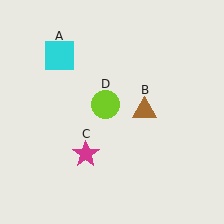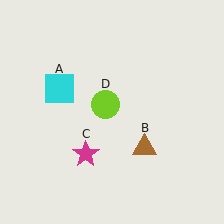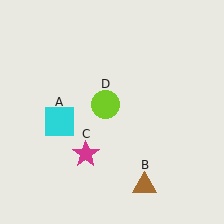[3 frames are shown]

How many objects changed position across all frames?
2 objects changed position: cyan square (object A), brown triangle (object B).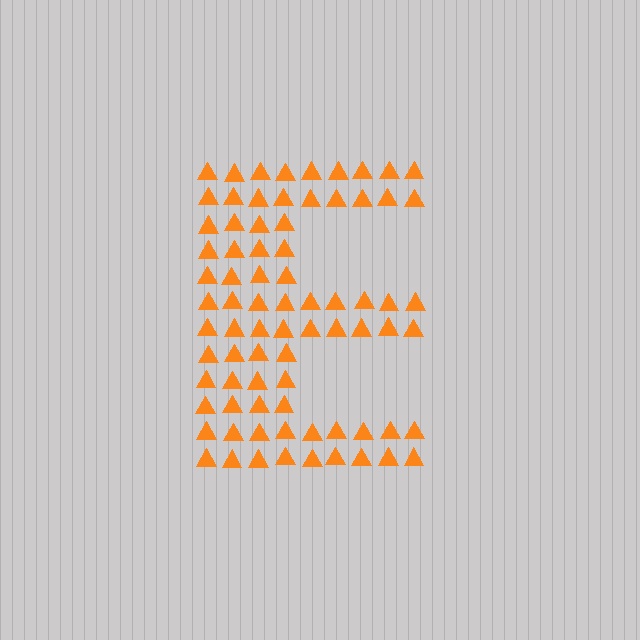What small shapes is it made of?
It is made of small triangles.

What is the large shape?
The large shape is the letter E.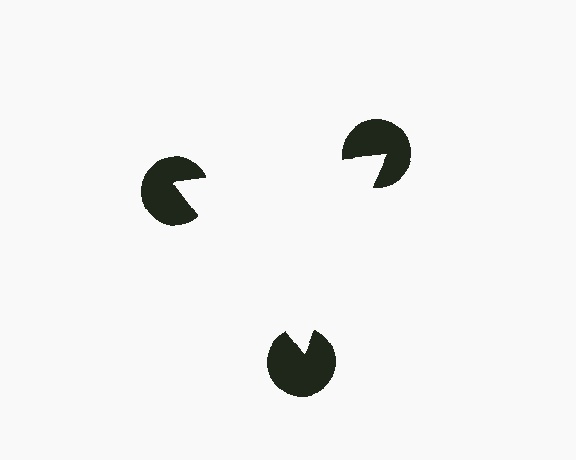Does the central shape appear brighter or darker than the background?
It typically appears slightly brighter than the background, even though no actual brightness change is drawn.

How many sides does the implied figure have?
3 sides.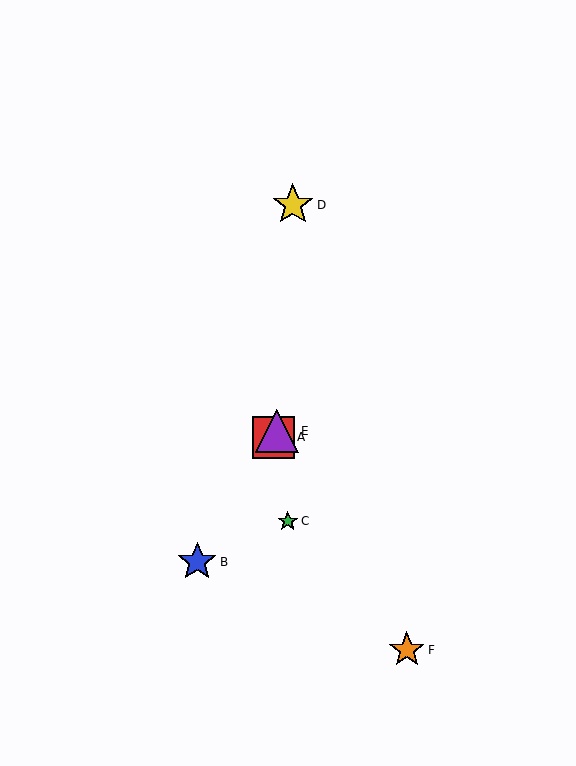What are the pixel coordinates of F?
Object F is at (407, 650).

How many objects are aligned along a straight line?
3 objects (A, B, E) are aligned along a straight line.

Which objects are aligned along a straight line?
Objects A, B, E are aligned along a straight line.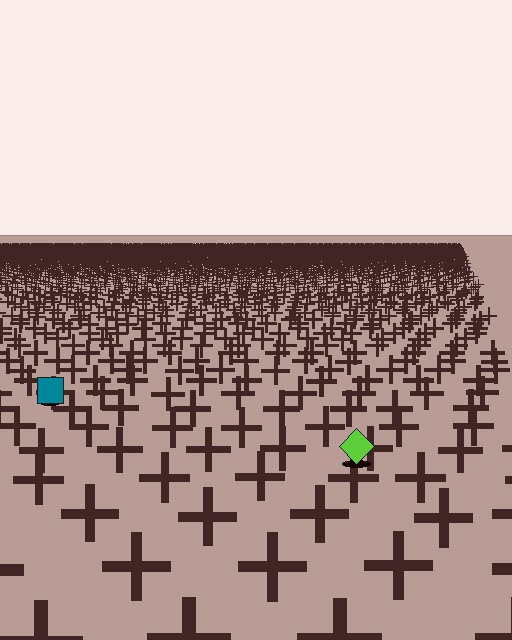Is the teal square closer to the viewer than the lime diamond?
No. The lime diamond is closer — you can tell from the texture gradient: the ground texture is coarser near it.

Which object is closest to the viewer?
The lime diamond is closest. The texture marks near it are larger and more spread out.